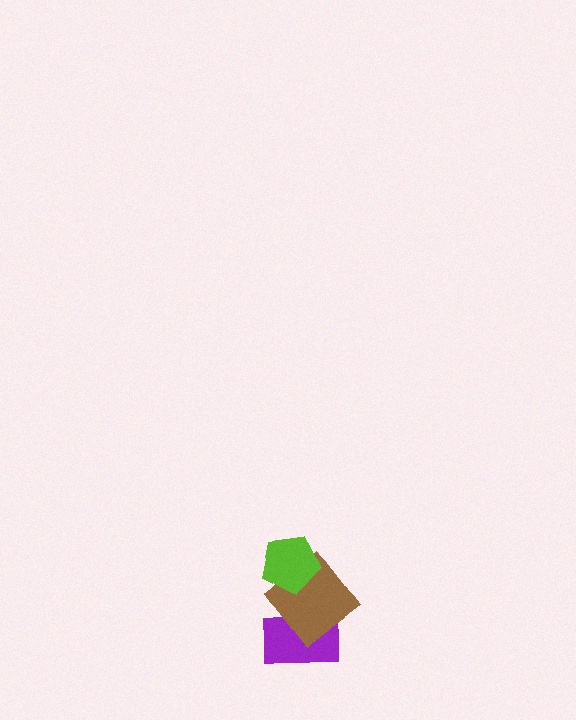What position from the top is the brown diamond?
The brown diamond is 2nd from the top.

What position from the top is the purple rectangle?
The purple rectangle is 3rd from the top.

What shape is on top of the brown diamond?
The lime pentagon is on top of the brown diamond.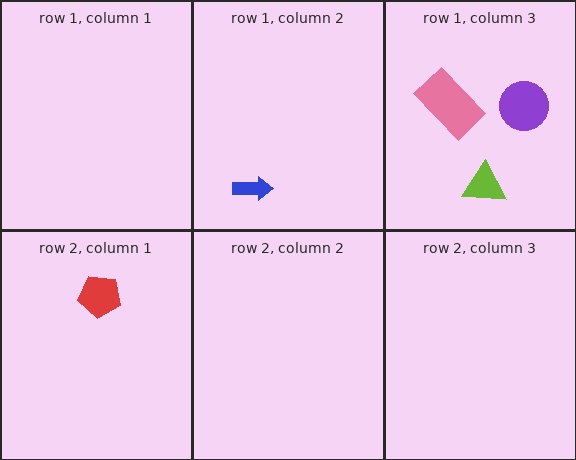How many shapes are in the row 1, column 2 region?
1.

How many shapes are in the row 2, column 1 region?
1.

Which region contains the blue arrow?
The row 1, column 2 region.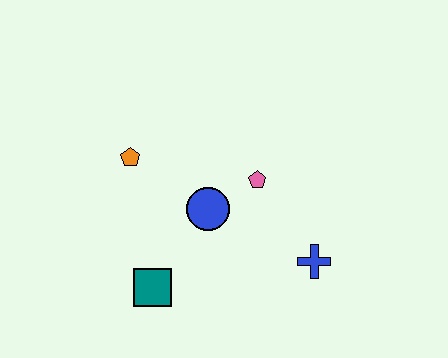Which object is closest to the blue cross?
The pink pentagon is closest to the blue cross.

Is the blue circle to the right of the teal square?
Yes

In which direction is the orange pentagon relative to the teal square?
The orange pentagon is above the teal square.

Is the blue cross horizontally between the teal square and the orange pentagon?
No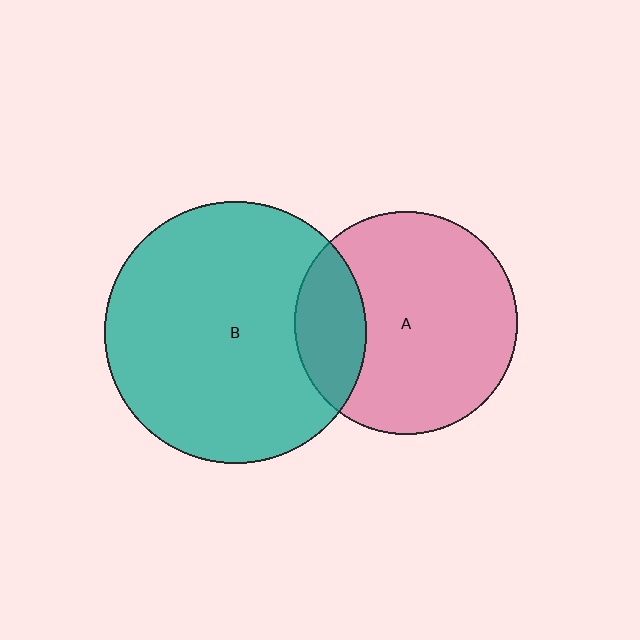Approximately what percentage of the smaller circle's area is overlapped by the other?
Approximately 20%.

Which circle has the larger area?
Circle B (teal).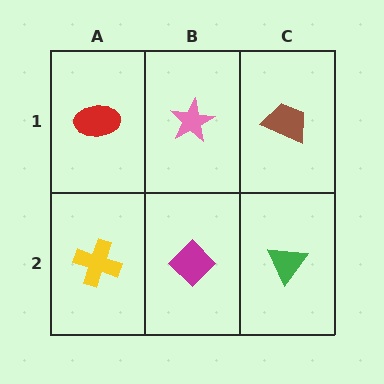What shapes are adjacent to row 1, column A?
A yellow cross (row 2, column A), a pink star (row 1, column B).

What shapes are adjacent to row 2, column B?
A pink star (row 1, column B), a yellow cross (row 2, column A), a green triangle (row 2, column C).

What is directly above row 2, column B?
A pink star.